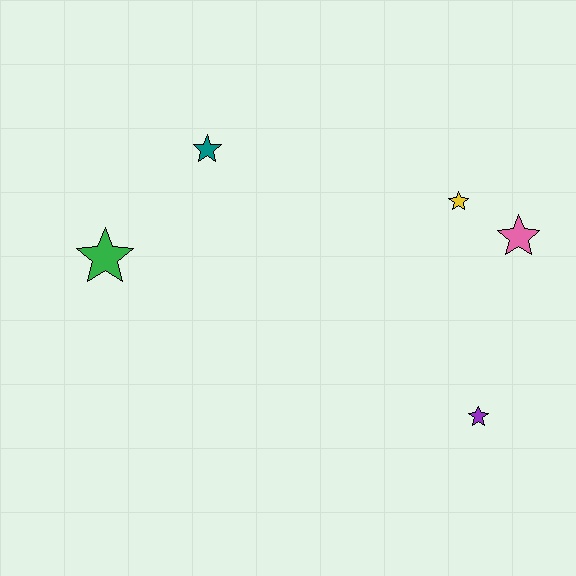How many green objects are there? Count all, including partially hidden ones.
There is 1 green object.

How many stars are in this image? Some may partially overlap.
There are 5 stars.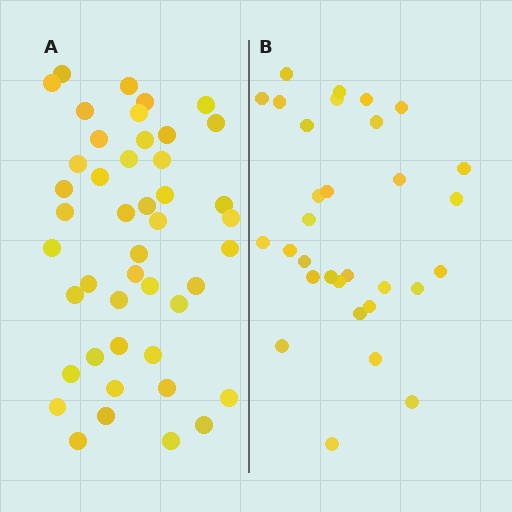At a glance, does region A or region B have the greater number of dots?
Region A (the left region) has more dots.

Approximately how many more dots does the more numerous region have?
Region A has approximately 15 more dots than region B.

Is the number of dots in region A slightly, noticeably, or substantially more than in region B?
Region A has substantially more. The ratio is roughly 1.5 to 1.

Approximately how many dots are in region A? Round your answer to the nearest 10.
About 40 dots. (The exact count is 45, which rounds to 40.)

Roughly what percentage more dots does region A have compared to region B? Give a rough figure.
About 45% more.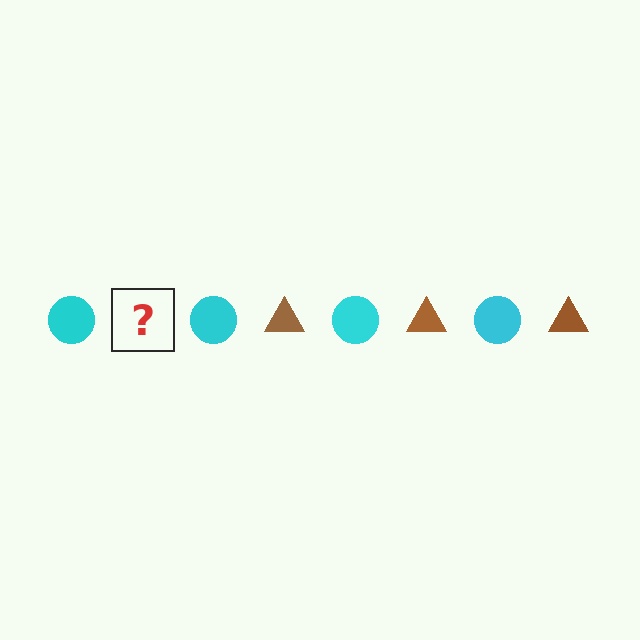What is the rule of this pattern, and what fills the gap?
The rule is that the pattern alternates between cyan circle and brown triangle. The gap should be filled with a brown triangle.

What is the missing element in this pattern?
The missing element is a brown triangle.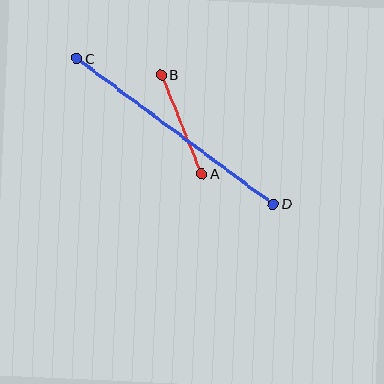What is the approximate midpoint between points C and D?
The midpoint is at approximately (175, 131) pixels.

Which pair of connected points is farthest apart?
Points C and D are farthest apart.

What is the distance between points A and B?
The distance is approximately 107 pixels.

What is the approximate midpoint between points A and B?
The midpoint is at approximately (181, 124) pixels.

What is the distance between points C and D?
The distance is approximately 245 pixels.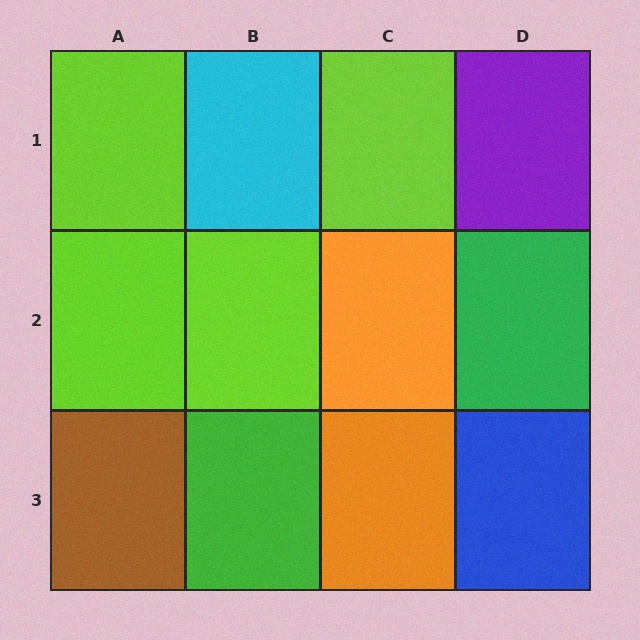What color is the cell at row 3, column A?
Brown.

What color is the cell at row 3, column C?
Orange.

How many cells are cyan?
1 cell is cyan.